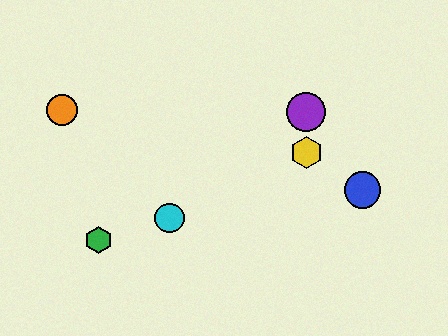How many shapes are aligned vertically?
3 shapes (the red hexagon, the yellow hexagon, the purple circle) are aligned vertically.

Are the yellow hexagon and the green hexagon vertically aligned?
No, the yellow hexagon is at x≈306 and the green hexagon is at x≈98.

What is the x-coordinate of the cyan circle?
The cyan circle is at x≈170.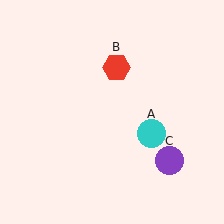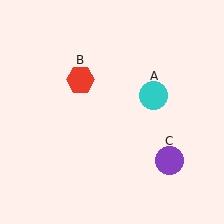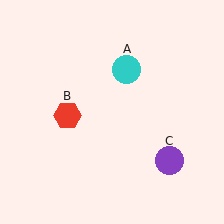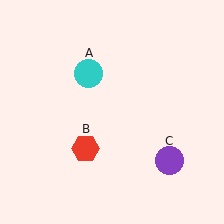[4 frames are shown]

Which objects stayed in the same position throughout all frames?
Purple circle (object C) remained stationary.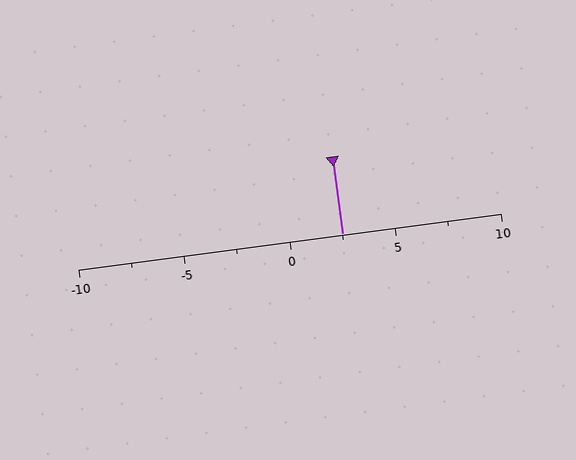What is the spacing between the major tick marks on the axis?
The major ticks are spaced 5 apart.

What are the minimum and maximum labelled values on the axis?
The axis runs from -10 to 10.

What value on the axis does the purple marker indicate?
The marker indicates approximately 2.5.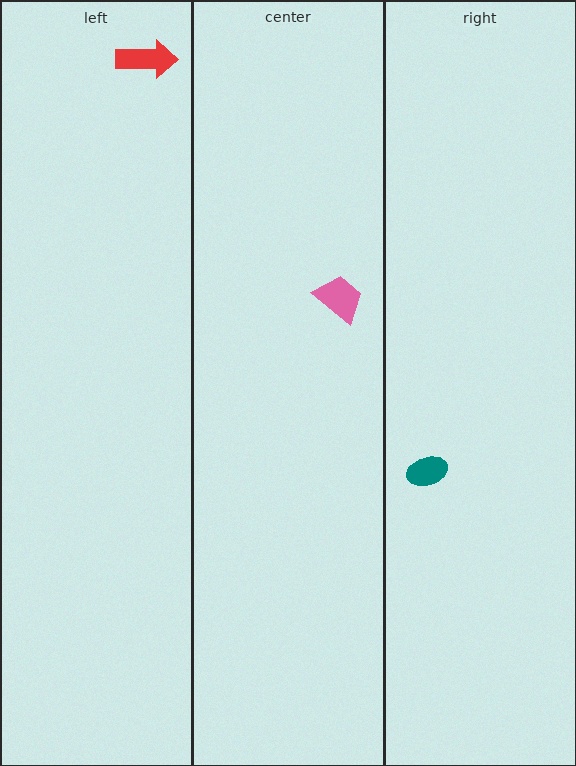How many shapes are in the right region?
1.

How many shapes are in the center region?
1.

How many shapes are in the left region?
1.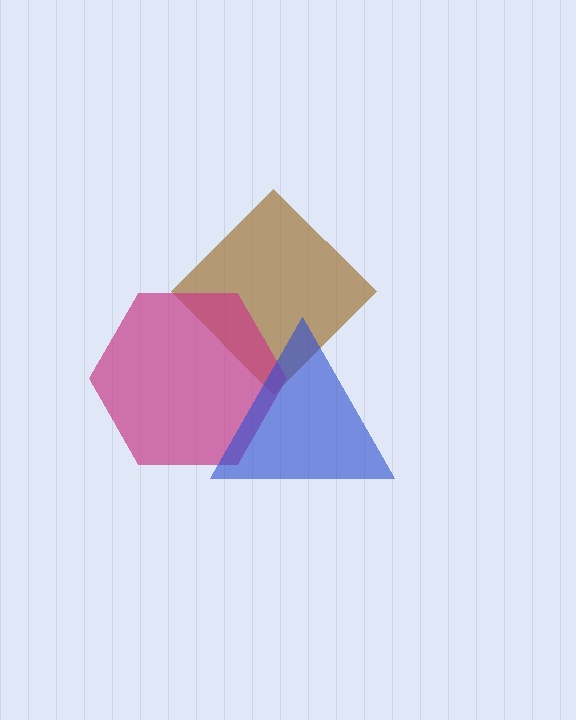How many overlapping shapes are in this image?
There are 3 overlapping shapes in the image.